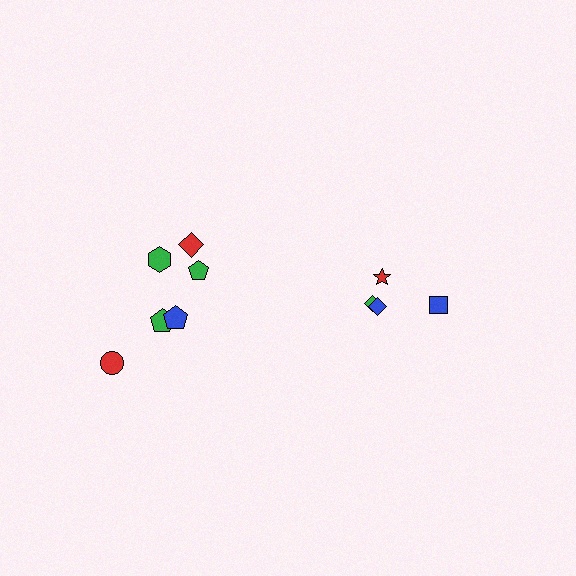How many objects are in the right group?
There are 4 objects.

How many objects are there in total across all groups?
There are 10 objects.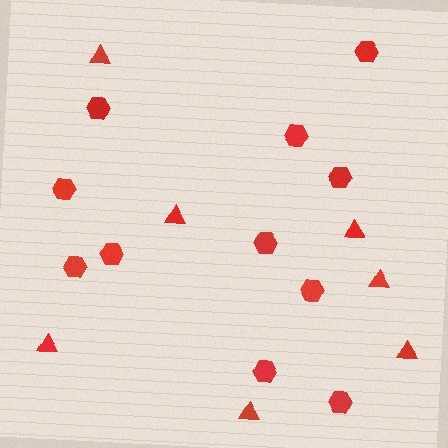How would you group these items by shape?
There are 2 groups: one group of hexagons (11) and one group of triangles (7).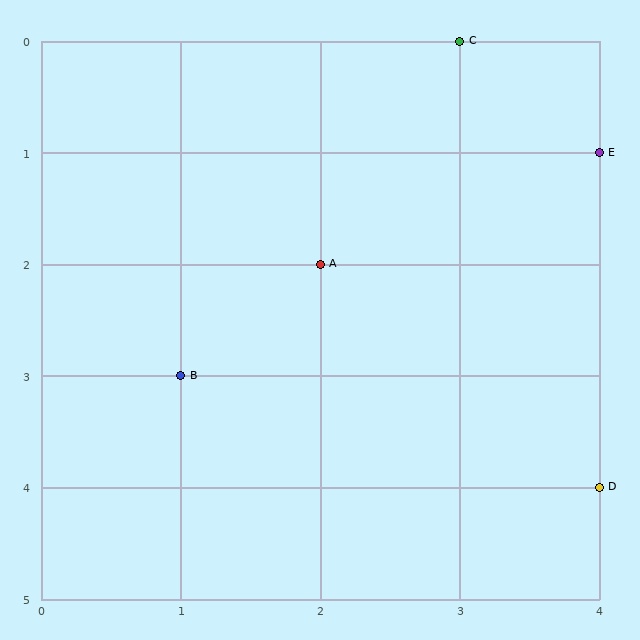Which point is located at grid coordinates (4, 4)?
Point D is at (4, 4).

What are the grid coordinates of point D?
Point D is at grid coordinates (4, 4).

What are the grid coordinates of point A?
Point A is at grid coordinates (2, 2).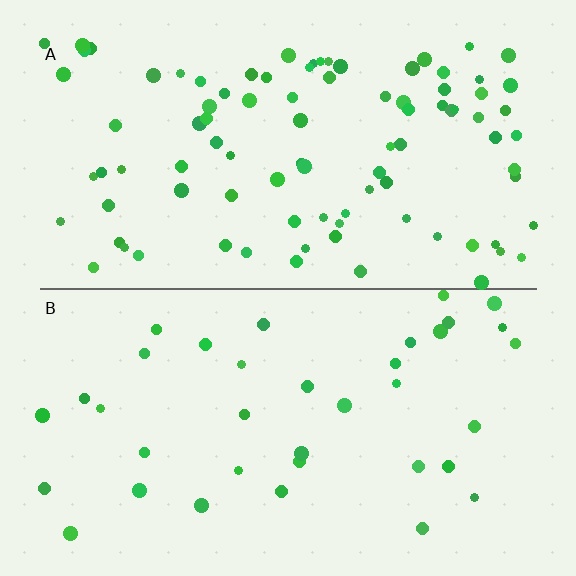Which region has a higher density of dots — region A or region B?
A (the top).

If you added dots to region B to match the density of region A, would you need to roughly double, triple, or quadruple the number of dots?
Approximately triple.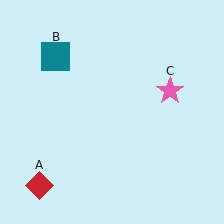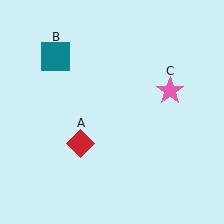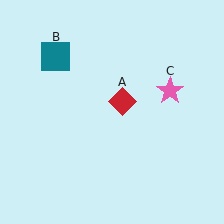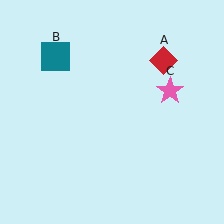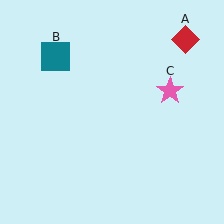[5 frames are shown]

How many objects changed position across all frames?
1 object changed position: red diamond (object A).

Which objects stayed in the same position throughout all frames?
Teal square (object B) and pink star (object C) remained stationary.